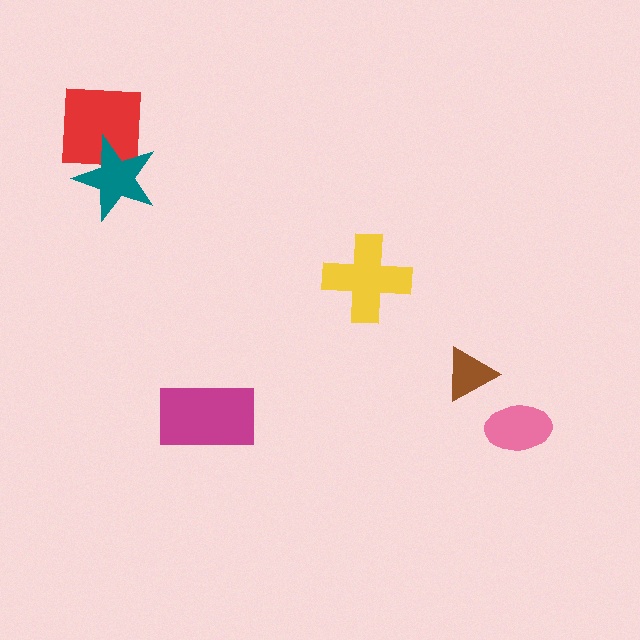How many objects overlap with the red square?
1 object overlaps with the red square.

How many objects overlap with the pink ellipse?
0 objects overlap with the pink ellipse.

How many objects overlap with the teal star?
1 object overlaps with the teal star.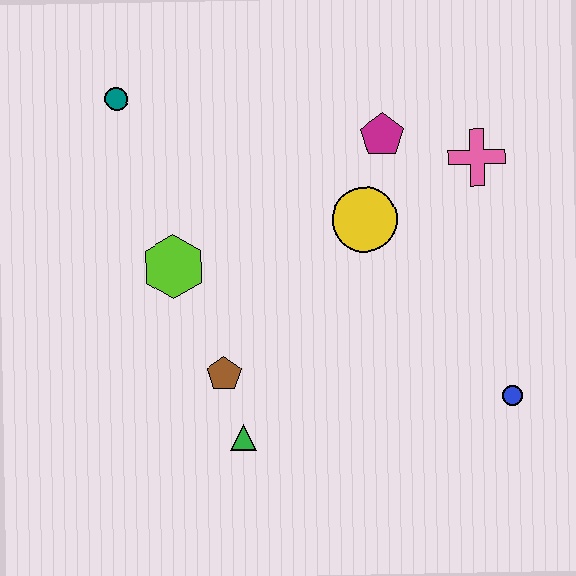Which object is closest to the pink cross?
The magenta pentagon is closest to the pink cross.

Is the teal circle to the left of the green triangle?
Yes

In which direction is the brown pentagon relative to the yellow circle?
The brown pentagon is below the yellow circle.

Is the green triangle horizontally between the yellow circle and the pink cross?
No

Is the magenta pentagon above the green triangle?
Yes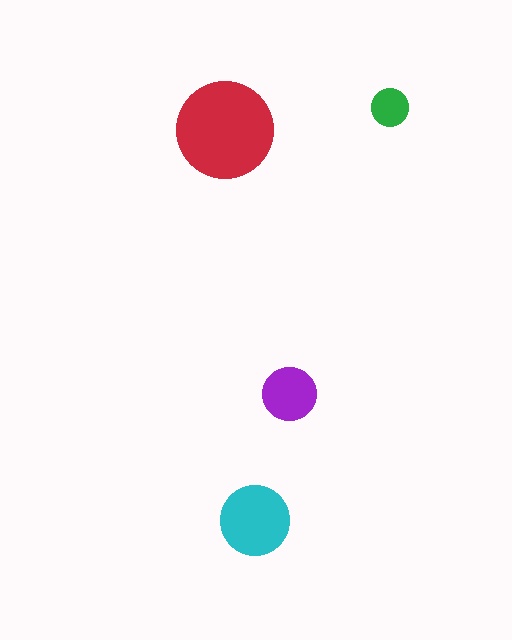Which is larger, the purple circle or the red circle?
The red one.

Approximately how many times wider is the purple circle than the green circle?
About 1.5 times wider.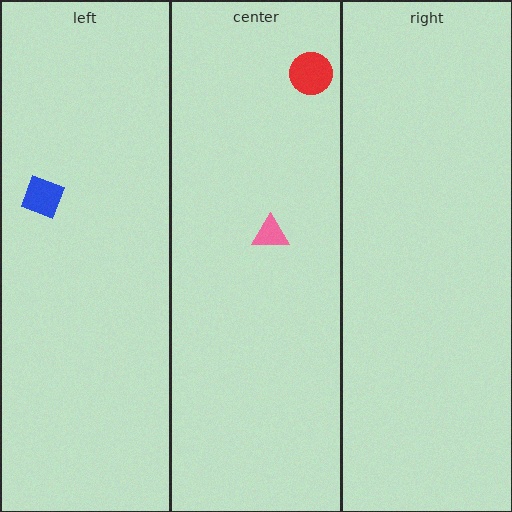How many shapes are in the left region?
1.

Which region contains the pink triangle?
The center region.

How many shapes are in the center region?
2.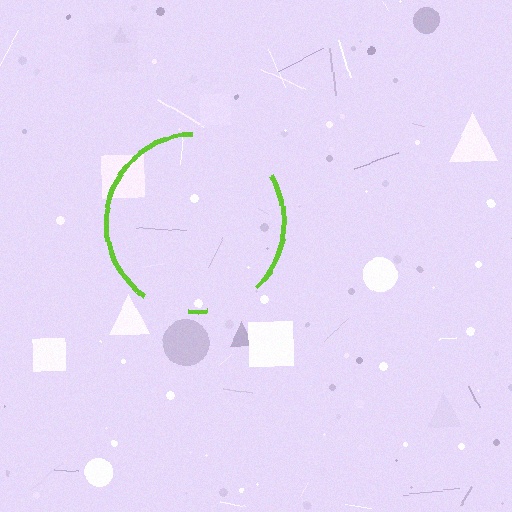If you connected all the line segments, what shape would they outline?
They would outline a circle.